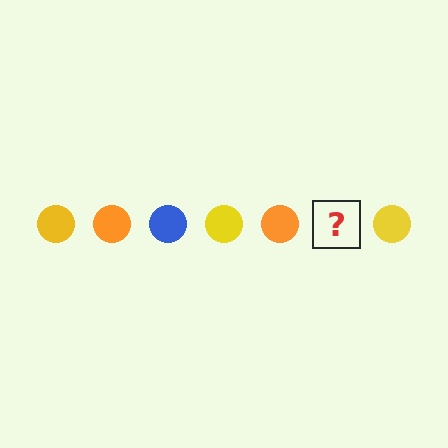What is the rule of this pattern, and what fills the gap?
The rule is that the pattern cycles through yellow, orange, blue circles. The gap should be filled with a blue circle.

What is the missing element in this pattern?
The missing element is a blue circle.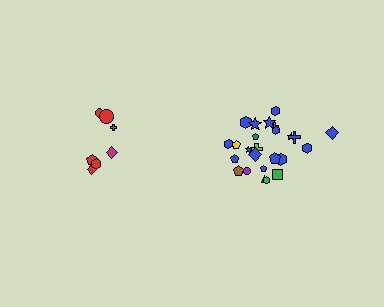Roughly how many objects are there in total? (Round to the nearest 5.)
Roughly 30 objects in total.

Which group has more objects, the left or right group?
The right group.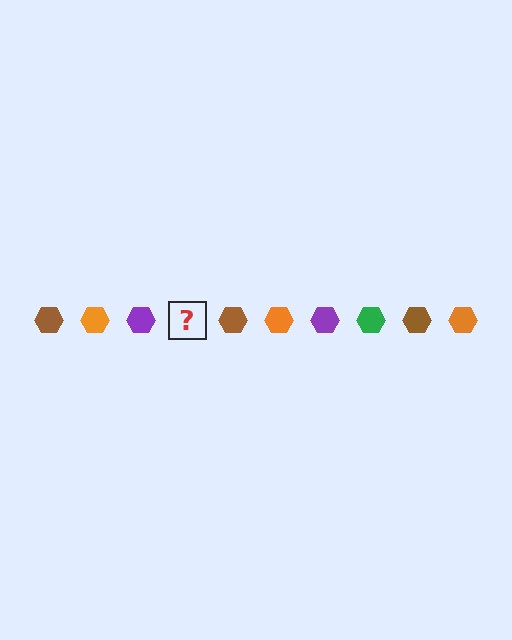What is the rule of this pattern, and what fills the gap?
The rule is that the pattern cycles through brown, orange, purple, green hexagons. The gap should be filled with a green hexagon.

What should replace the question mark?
The question mark should be replaced with a green hexagon.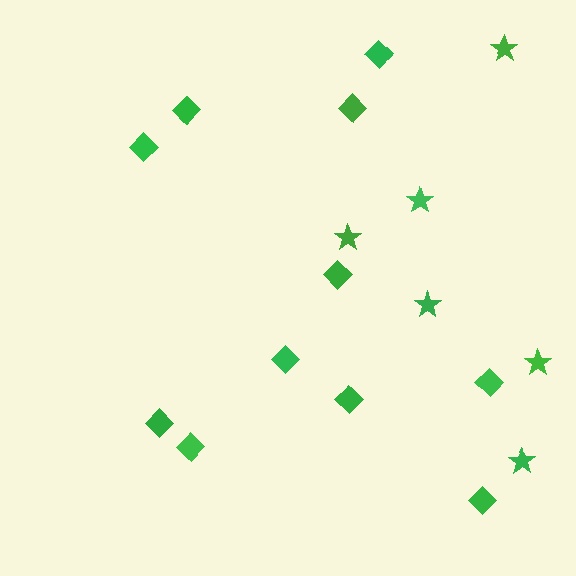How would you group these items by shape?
There are 2 groups: one group of diamonds (11) and one group of stars (6).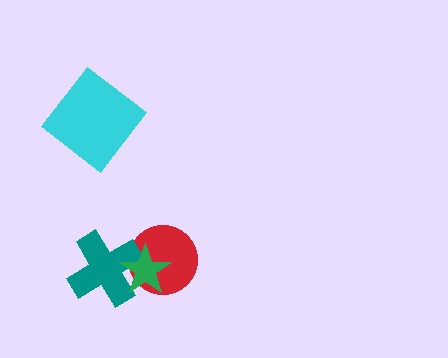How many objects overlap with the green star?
2 objects overlap with the green star.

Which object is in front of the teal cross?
The green star is in front of the teal cross.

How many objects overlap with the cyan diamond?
0 objects overlap with the cyan diamond.